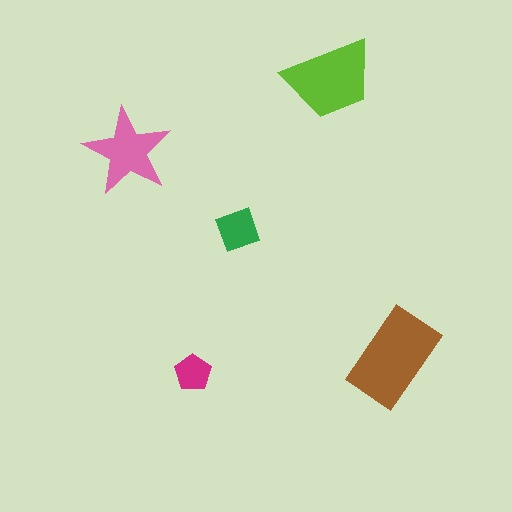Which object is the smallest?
The magenta pentagon.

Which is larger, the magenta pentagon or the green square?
The green square.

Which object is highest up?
The lime trapezoid is topmost.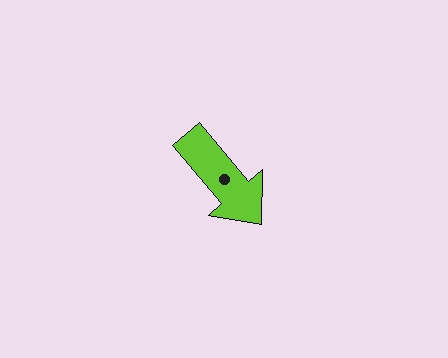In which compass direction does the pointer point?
Southeast.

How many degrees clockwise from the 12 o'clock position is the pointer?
Approximately 140 degrees.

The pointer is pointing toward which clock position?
Roughly 5 o'clock.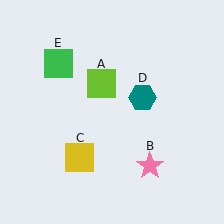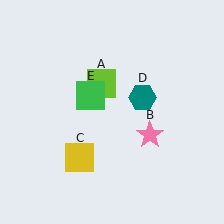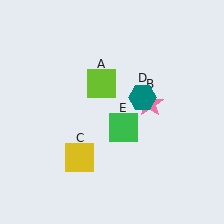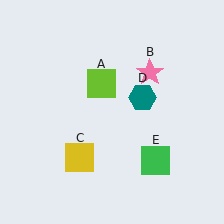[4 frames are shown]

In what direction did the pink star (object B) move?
The pink star (object B) moved up.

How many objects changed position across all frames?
2 objects changed position: pink star (object B), green square (object E).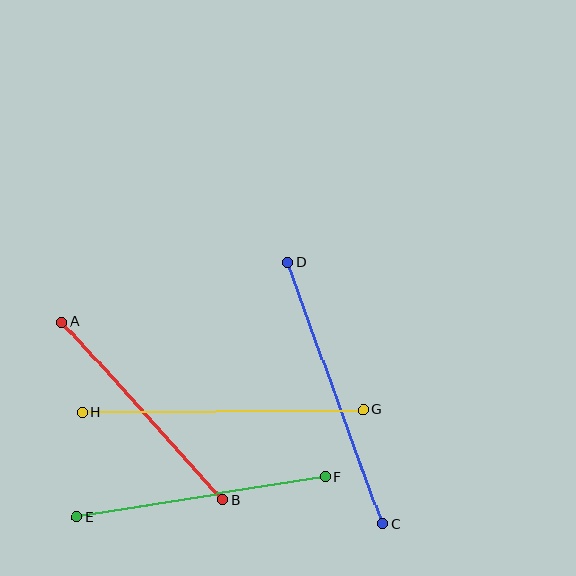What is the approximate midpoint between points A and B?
The midpoint is at approximately (142, 411) pixels.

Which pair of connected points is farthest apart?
Points G and H are farthest apart.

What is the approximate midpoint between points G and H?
The midpoint is at approximately (223, 411) pixels.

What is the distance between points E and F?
The distance is approximately 253 pixels.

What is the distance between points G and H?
The distance is approximately 281 pixels.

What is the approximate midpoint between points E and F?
The midpoint is at approximately (201, 497) pixels.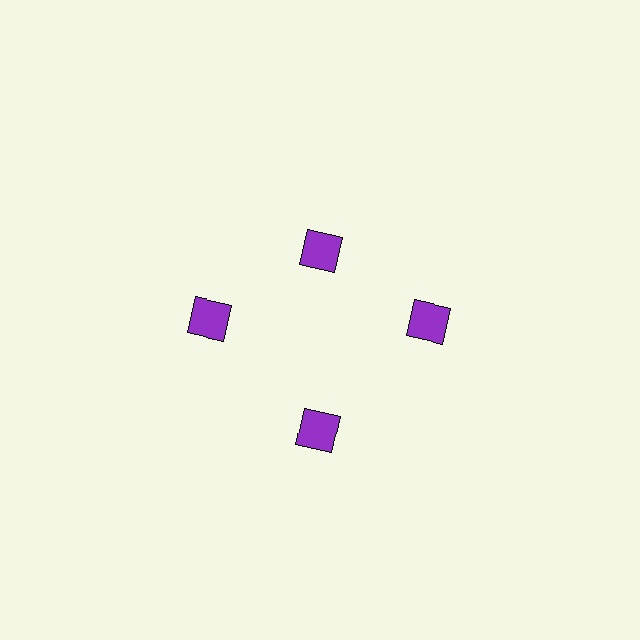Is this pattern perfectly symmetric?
No. The 4 purple squares are arranged in a ring, but one element near the 12 o'clock position is pulled inward toward the center, breaking the 4-fold rotational symmetry.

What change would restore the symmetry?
The symmetry would be restored by moving it outward, back onto the ring so that all 4 squares sit at equal angles and equal distance from the center.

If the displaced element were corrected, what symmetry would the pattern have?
It would have 4-fold rotational symmetry — the pattern would map onto itself every 90 degrees.